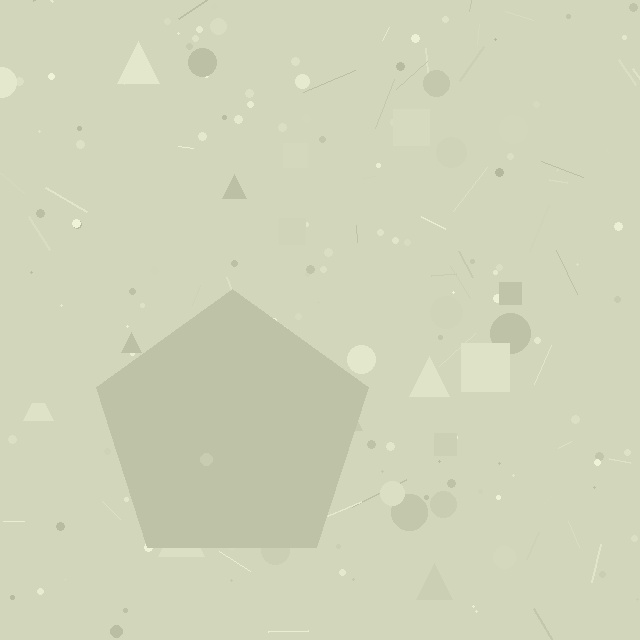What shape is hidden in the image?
A pentagon is hidden in the image.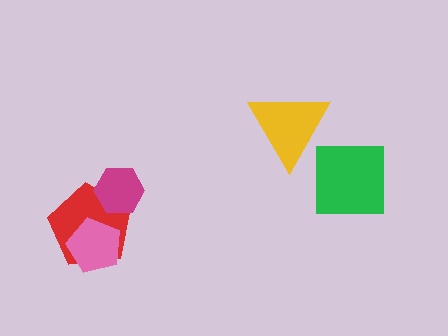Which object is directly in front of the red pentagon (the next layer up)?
The pink pentagon is directly in front of the red pentagon.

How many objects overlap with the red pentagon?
2 objects overlap with the red pentagon.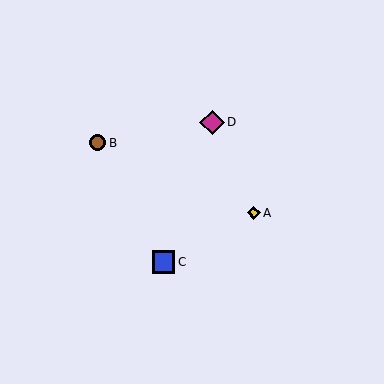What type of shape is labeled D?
Shape D is a magenta diamond.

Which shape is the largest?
The magenta diamond (labeled D) is the largest.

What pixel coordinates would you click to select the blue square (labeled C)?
Click at (163, 262) to select the blue square C.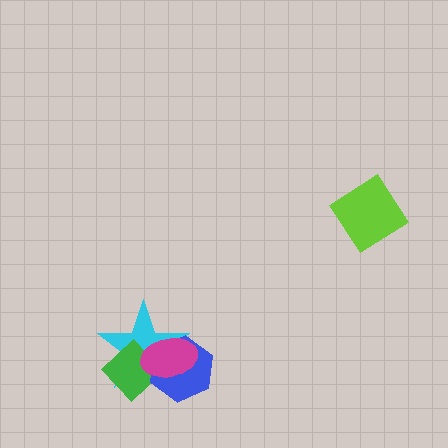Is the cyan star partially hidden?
Yes, it is partially covered by another shape.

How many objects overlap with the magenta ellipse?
3 objects overlap with the magenta ellipse.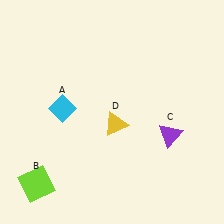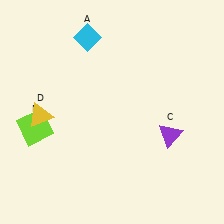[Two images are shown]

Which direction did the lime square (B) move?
The lime square (B) moved up.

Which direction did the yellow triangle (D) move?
The yellow triangle (D) moved left.